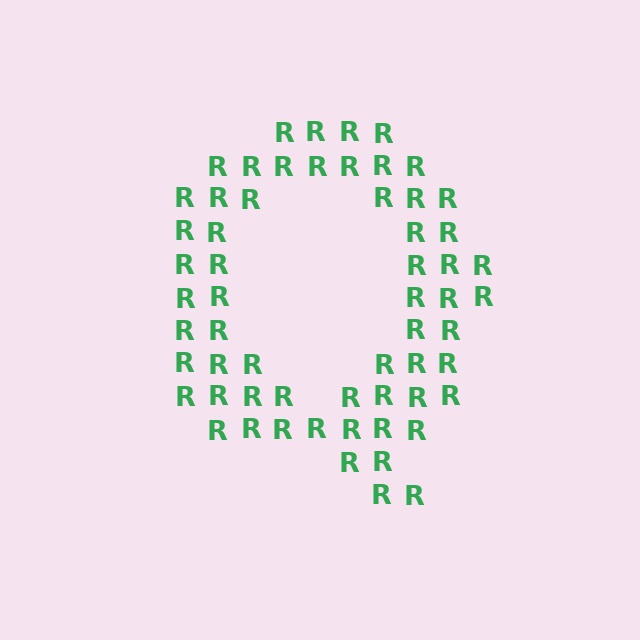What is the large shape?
The large shape is the letter Q.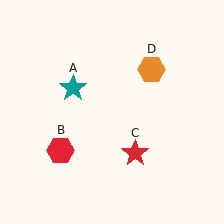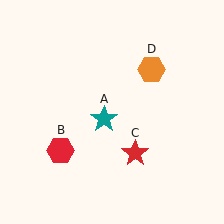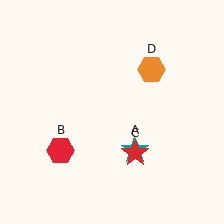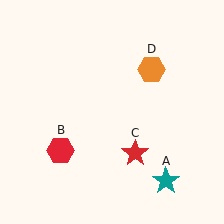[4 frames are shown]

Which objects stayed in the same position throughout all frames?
Red hexagon (object B) and red star (object C) and orange hexagon (object D) remained stationary.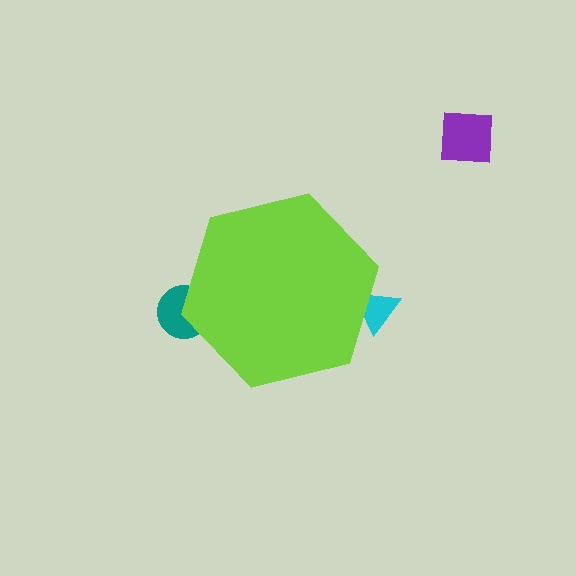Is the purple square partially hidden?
No, the purple square is fully visible.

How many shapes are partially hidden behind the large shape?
2 shapes are partially hidden.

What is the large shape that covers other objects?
A lime hexagon.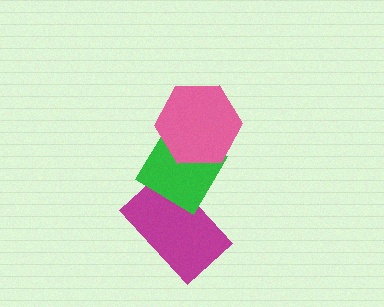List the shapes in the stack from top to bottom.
From top to bottom: the pink hexagon, the green diamond, the magenta rectangle.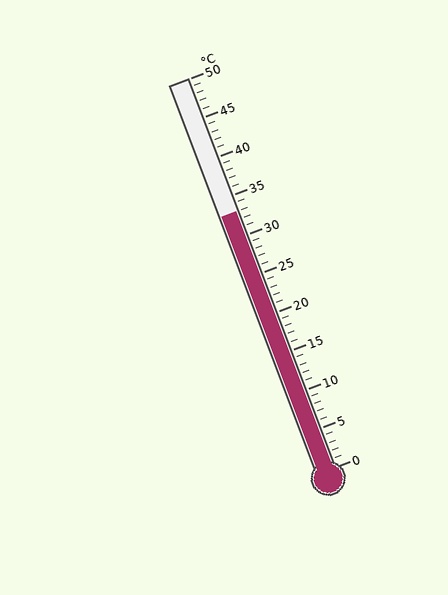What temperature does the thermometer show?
The thermometer shows approximately 33°C.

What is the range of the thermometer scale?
The thermometer scale ranges from 0°C to 50°C.